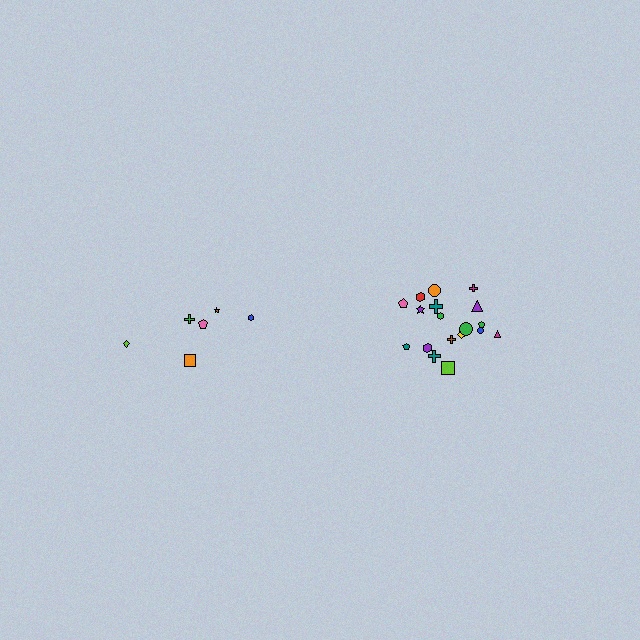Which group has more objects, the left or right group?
The right group.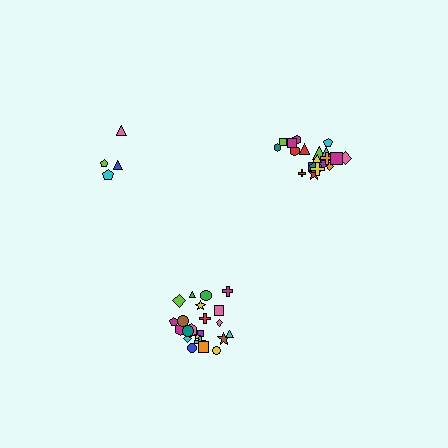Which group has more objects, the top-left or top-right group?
The top-right group.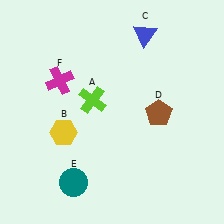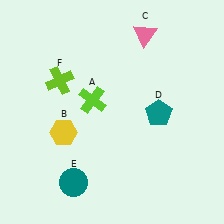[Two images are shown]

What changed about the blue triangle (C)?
In Image 1, C is blue. In Image 2, it changed to pink.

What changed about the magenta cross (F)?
In Image 1, F is magenta. In Image 2, it changed to lime.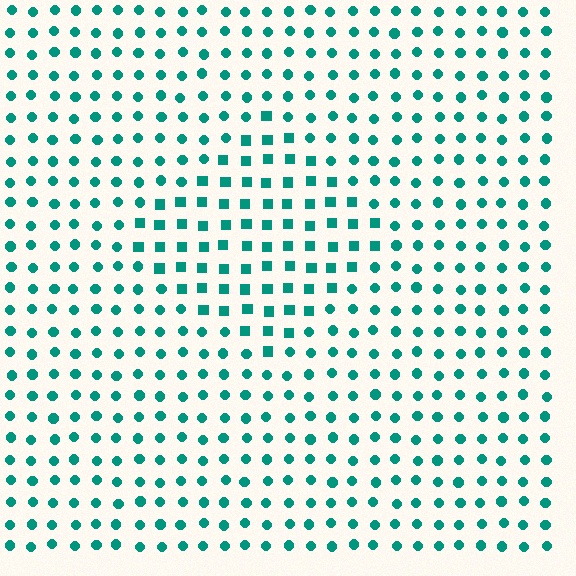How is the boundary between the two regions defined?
The boundary is defined by a change in element shape: squares inside vs. circles outside. All elements share the same color and spacing.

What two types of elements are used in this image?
The image uses squares inside the diamond region and circles outside it.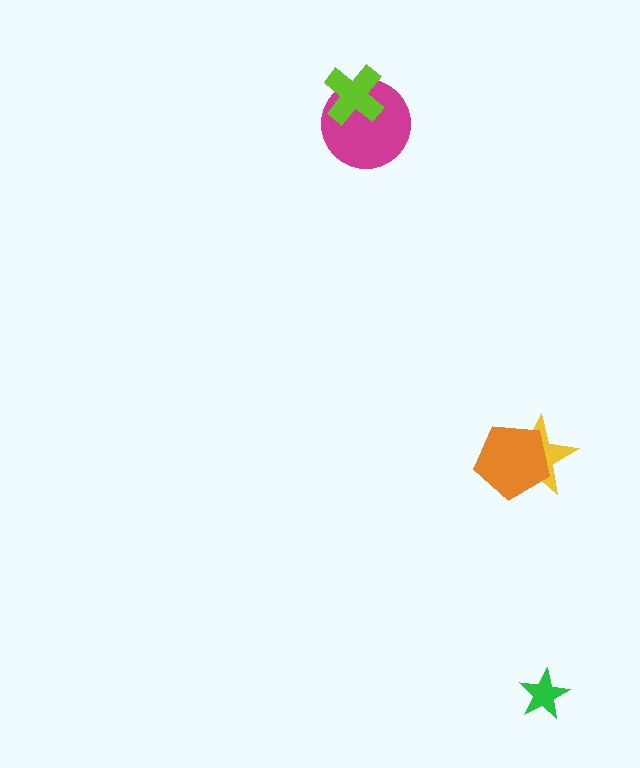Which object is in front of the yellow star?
The orange pentagon is in front of the yellow star.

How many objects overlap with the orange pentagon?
1 object overlaps with the orange pentagon.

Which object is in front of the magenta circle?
The lime cross is in front of the magenta circle.